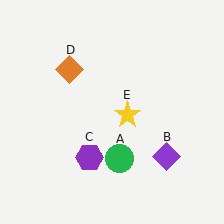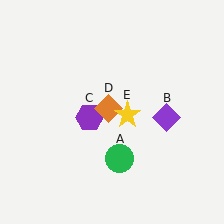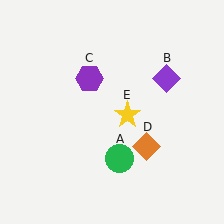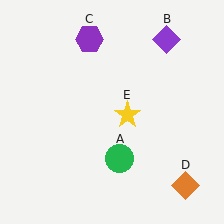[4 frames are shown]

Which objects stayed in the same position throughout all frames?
Green circle (object A) and yellow star (object E) remained stationary.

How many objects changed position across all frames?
3 objects changed position: purple diamond (object B), purple hexagon (object C), orange diamond (object D).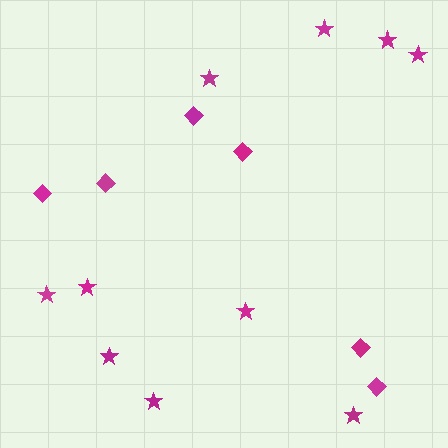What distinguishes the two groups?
There are 2 groups: one group of diamonds (6) and one group of stars (10).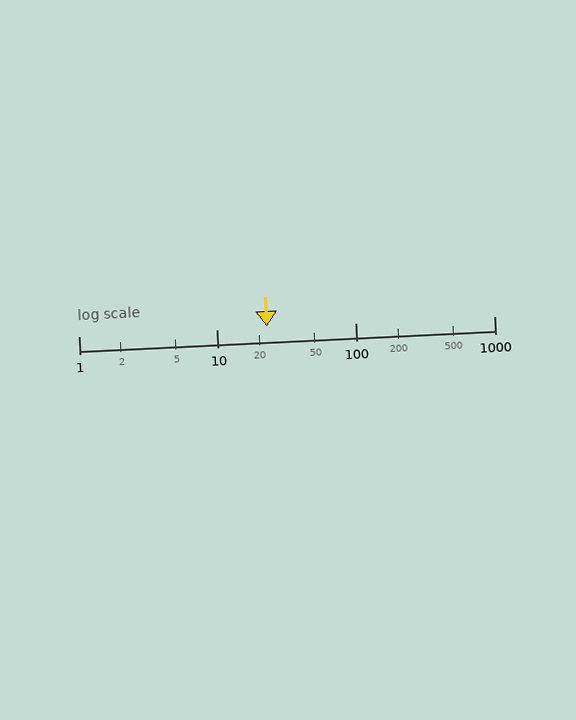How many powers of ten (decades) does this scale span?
The scale spans 3 decades, from 1 to 1000.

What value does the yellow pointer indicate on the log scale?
The pointer indicates approximately 23.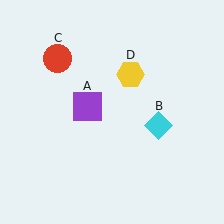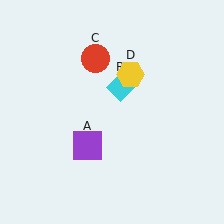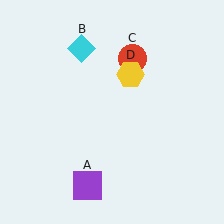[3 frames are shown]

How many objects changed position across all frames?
3 objects changed position: purple square (object A), cyan diamond (object B), red circle (object C).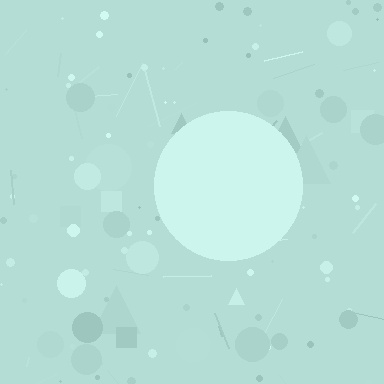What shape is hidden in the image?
A circle is hidden in the image.